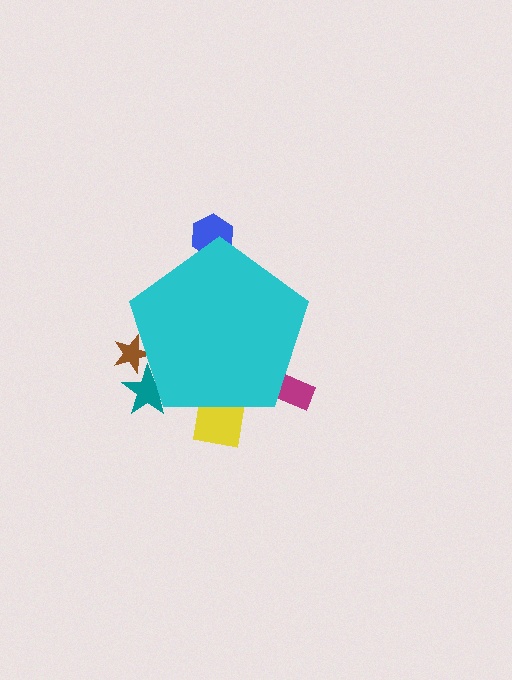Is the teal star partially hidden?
Yes, the teal star is partially hidden behind the cyan pentagon.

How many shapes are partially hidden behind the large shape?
5 shapes are partially hidden.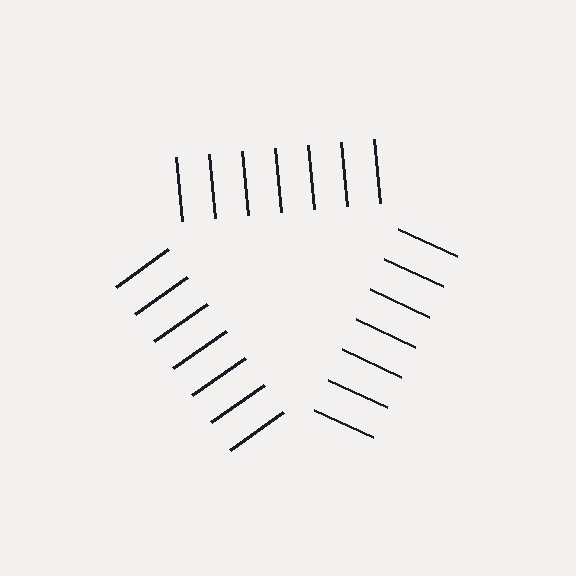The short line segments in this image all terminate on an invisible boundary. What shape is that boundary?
An illusory triangle — the line segments terminate on its edges but no continuous stroke is drawn.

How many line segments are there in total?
21 — 7 along each of the 3 edges.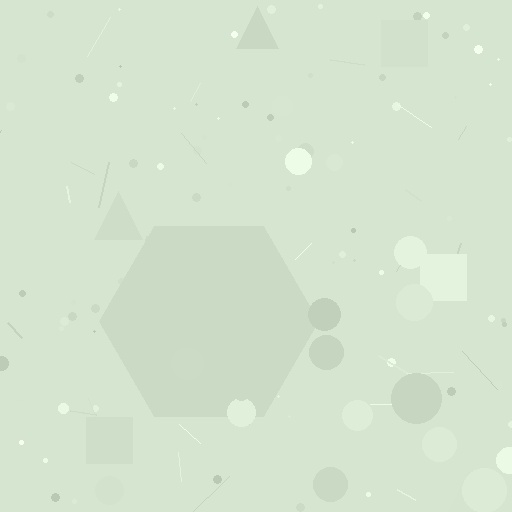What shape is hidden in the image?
A hexagon is hidden in the image.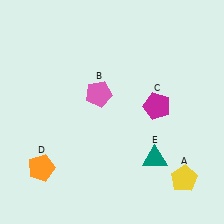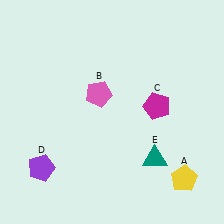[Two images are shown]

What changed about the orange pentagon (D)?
In Image 1, D is orange. In Image 2, it changed to purple.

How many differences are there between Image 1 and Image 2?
There is 1 difference between the two images.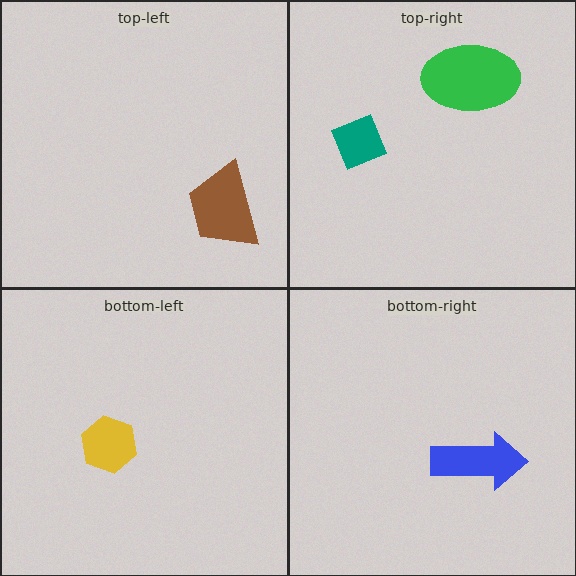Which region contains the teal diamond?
The top-right region.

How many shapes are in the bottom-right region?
1.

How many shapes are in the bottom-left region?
1.